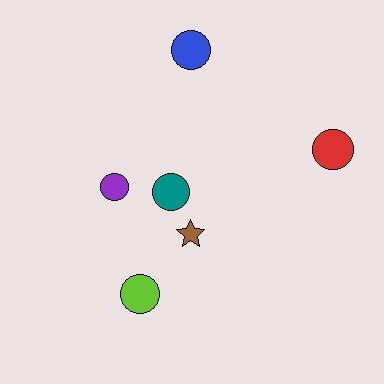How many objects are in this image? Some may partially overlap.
There are 6 objects.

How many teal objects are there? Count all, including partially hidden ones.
There is 1 teal object.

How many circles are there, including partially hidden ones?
There are 5 circles.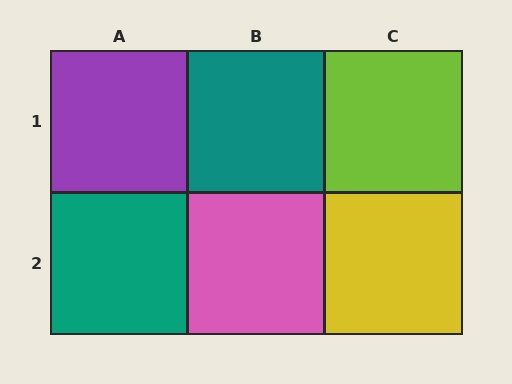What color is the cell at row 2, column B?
Pink.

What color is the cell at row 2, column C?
Yellow.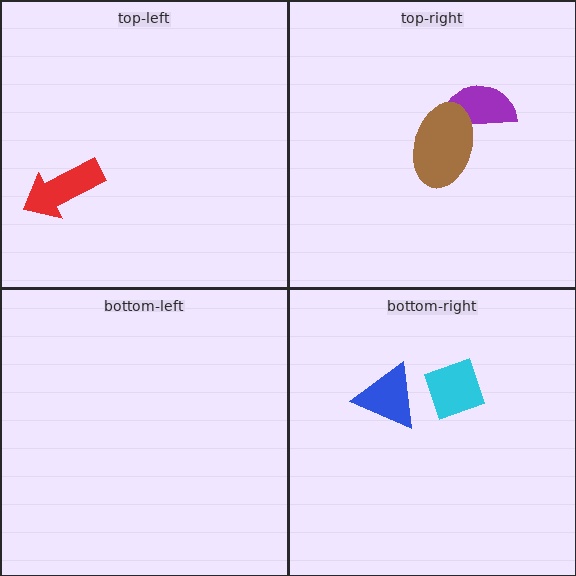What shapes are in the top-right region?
The purple semicircle, the brown ellipse.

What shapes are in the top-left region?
The red arrow.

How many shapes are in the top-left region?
1.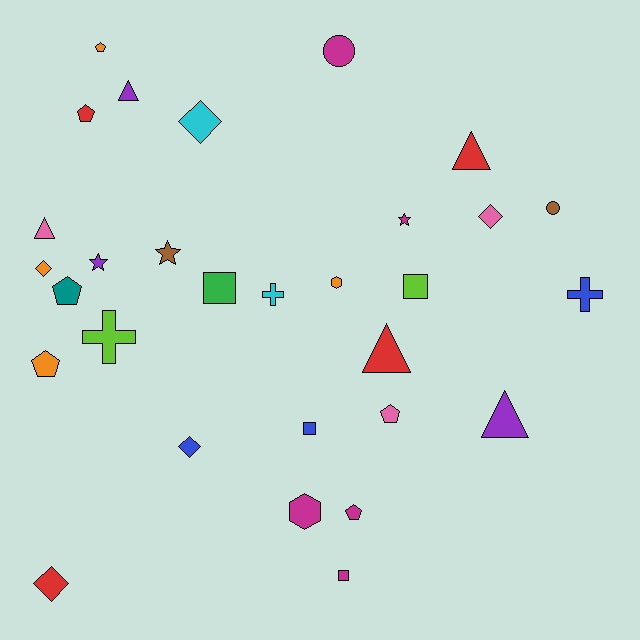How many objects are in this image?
There are 30 objects.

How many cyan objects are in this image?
There are 2 cyan objects.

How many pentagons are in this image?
There are 6 pentagons.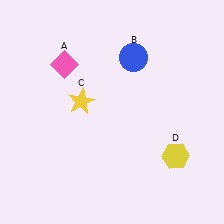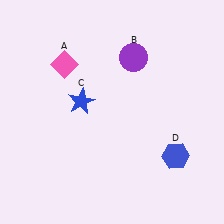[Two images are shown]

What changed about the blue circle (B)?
In Image 1, B is blue. In Image 2, it changed to purple.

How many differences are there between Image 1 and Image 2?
There are 3 differences between the two images.